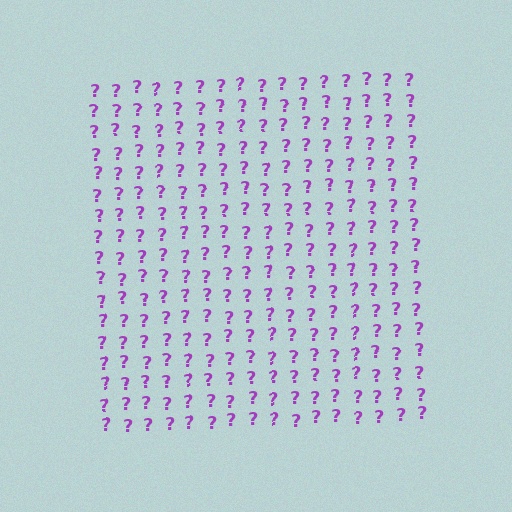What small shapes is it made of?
It is made of small question marks.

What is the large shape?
The large shape is a square.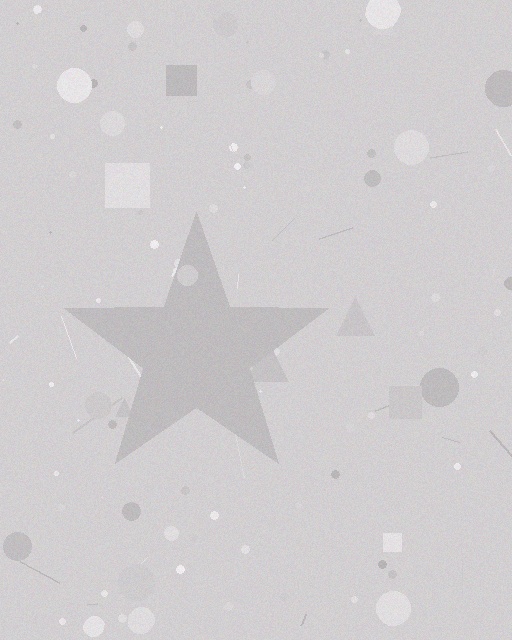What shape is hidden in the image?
A star is hidden in the image.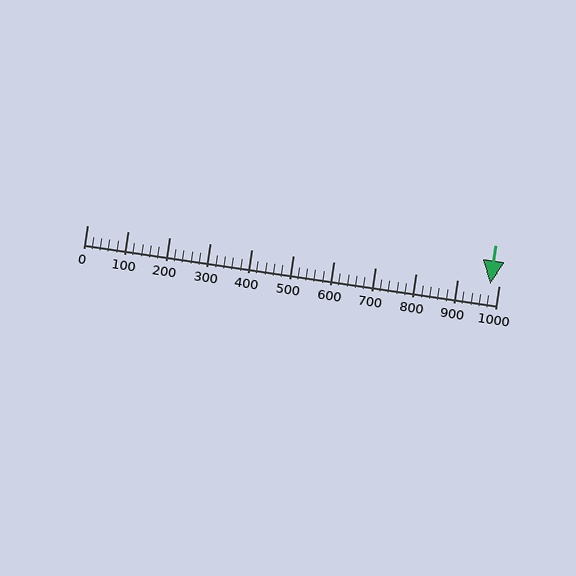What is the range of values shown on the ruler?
The ruler shows values from 0 to 1000.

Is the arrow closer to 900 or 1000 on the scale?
The arrow is closer to 1000.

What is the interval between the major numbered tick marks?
The major tick marks are spaced 100 units apart.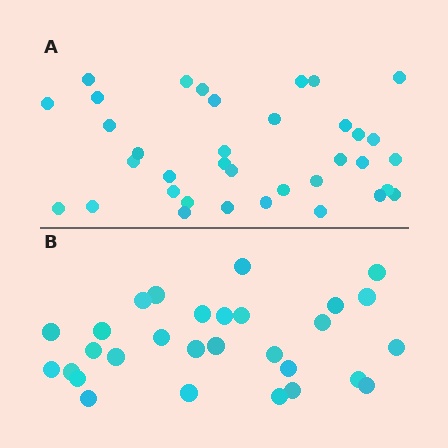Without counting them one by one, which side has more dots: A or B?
Region A (the top region) has more dots.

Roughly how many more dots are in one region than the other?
Region A has roughly 8 or so more dots than region B.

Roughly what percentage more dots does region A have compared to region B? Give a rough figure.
About 25% more.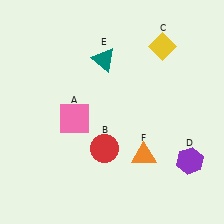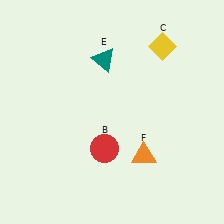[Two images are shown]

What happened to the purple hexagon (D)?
The purple hexagon (D) was removed in Image 2. It was in the bottom-right area of Image 1.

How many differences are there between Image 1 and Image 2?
There are 2 differences between the two images.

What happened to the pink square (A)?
The pink square (A) was removed in Image 2. It was in the bottom-left area of Image 1.